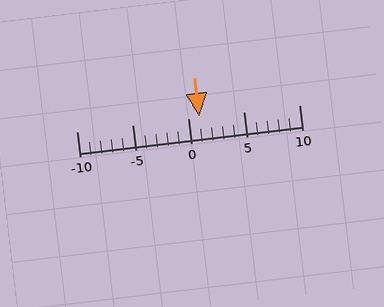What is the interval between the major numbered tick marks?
The major tick marks are spaced 5 units apart.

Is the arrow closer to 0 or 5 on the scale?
The arrow is closer to 0.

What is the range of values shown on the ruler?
The ruler shows values from -10 to 10.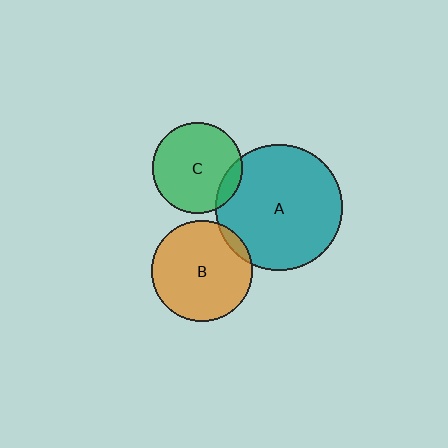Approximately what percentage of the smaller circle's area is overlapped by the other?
Approximately 10%.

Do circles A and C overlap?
Yes.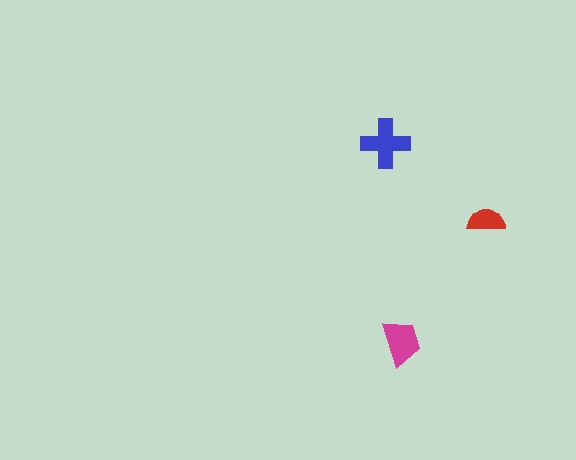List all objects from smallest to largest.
The red semicircle, the magenta trapezoid, the blue cross.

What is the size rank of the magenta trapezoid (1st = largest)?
2nd.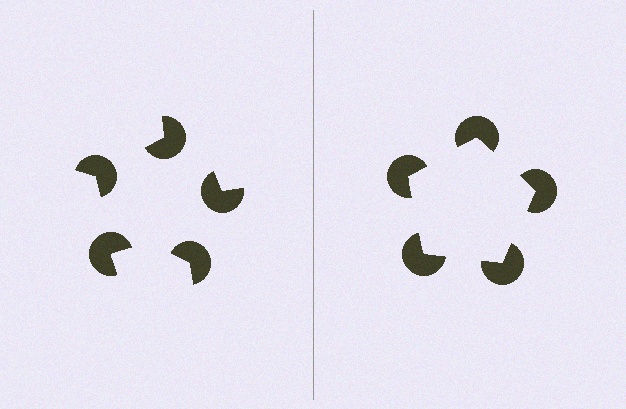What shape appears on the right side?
An illusory pentagon.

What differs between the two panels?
The pac-man discs are positioned identically on both sides; only the wedge orientations differ. On the right they align to a pentagon; on the left they are misaligned.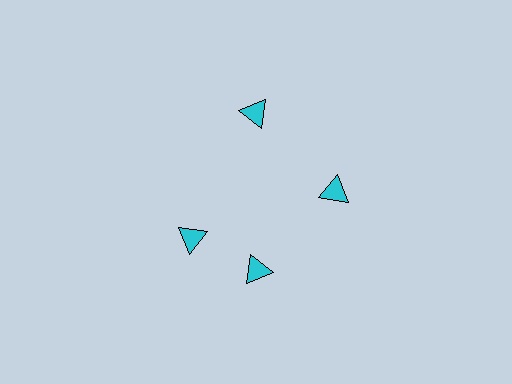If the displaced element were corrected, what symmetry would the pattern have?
It would have 4-fold rotational symmetry — the pattern would map onto itself every 90 degrees.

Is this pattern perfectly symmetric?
No. The 4 cyan triangles are arranged in a ring, but one element near the 9 o'clock position is rotated out of alignment along the ring, breaking the 4-fold rotational symmetry.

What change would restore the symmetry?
The symmetry would be restored by rotating it back into even spacing with its neighbors so that all 4 triangles sit at equal angles and equal distance from the center.